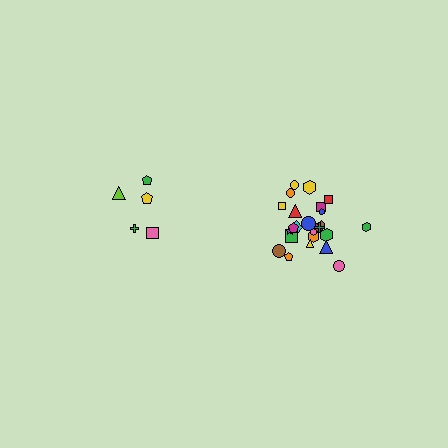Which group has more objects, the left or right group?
The right group.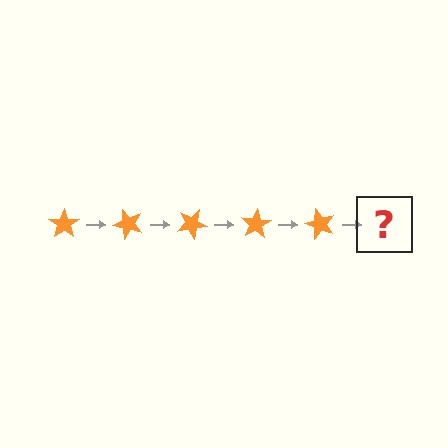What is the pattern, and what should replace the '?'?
The pattern is that the star rotates 50 degrees each step. The '?' should be an orange star rotated 250 degrees.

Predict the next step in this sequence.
The next step is an orange star rotated 250 degrees.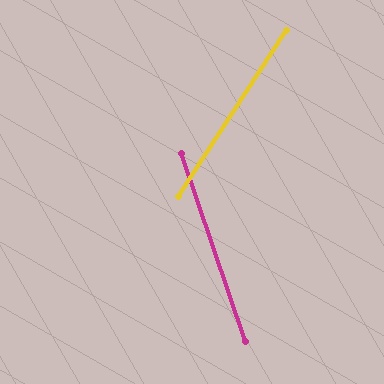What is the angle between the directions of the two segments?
Approximately 52 degrees.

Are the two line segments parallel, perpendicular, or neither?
Neither parallel nor perpendicular — they differ by about 52°.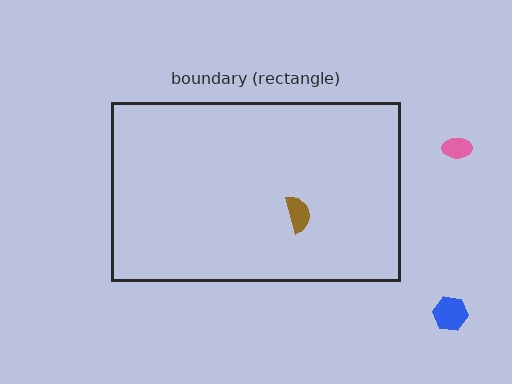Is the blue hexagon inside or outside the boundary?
Outside.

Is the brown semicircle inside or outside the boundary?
Inside.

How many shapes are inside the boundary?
1 inside, 2 outside.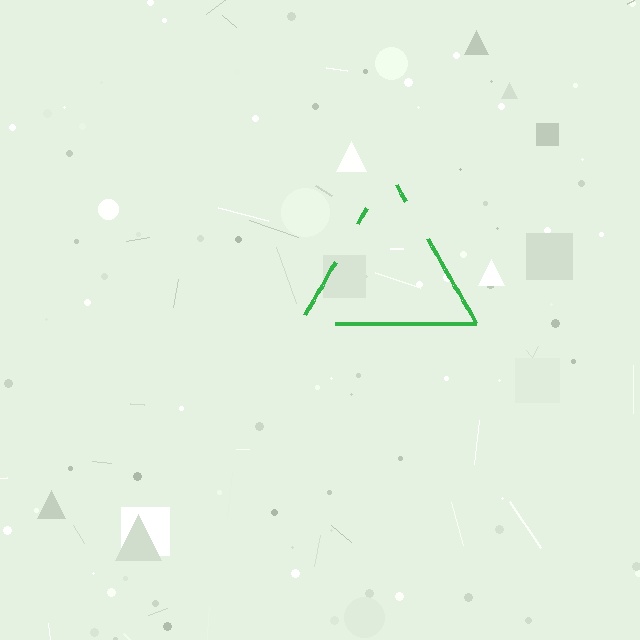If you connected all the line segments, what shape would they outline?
They would outline a triangle.